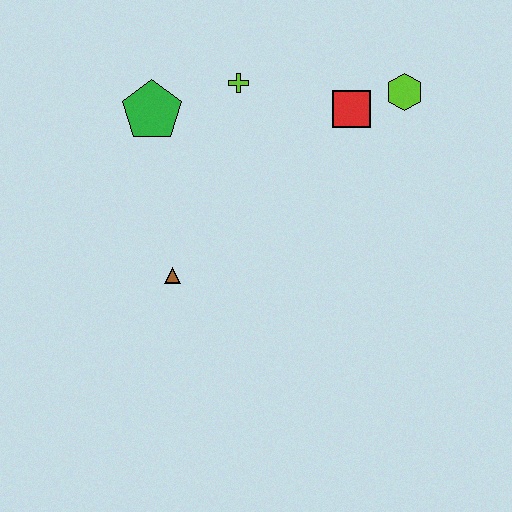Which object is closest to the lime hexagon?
The red square is closest to the lime hexagon.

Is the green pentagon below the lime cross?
Yes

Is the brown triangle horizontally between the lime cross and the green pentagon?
Yes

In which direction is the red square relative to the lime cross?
The red square is to the right of the lime cross.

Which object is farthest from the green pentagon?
The lime hexagon is farthest from the green pentagon.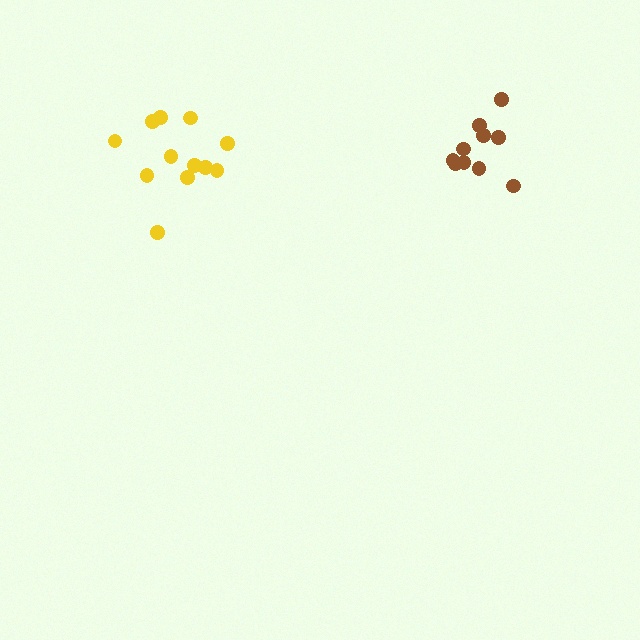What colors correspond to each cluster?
The clusters are colored: yellow, brown.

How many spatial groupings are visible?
There are 2 spatial groupings.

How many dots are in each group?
Group 1: 12 dots, Group 2: 10 dots (22 total).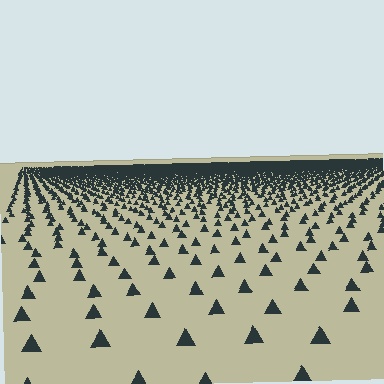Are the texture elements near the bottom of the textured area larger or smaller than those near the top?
Larger. Near the bottom, elements are closer to the viewer and appear at a bigger on-screen size.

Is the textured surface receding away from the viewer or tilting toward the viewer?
The surface is receding away from the viewer. Texture elements get smaller and denser toward the top.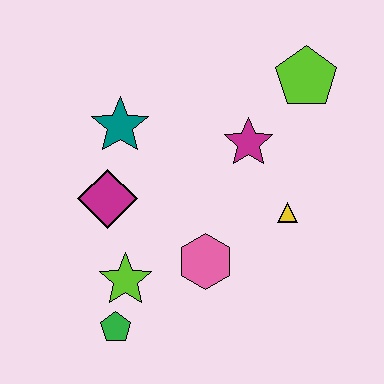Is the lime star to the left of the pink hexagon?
Yes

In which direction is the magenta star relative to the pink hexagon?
The magenta star is above the pink hexagon.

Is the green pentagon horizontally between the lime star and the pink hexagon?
No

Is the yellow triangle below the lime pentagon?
Yes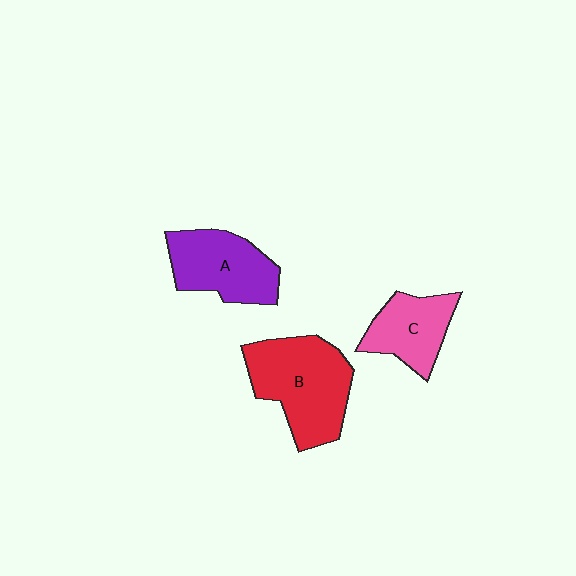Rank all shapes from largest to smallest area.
From largest to smallest: B (red), A (purple), C (pink).